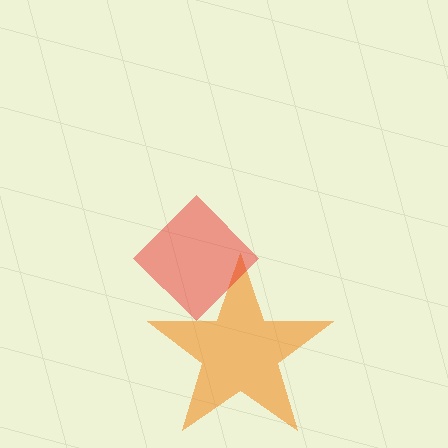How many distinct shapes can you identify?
There are 2 distinct shapes: an orange star, a red diamond.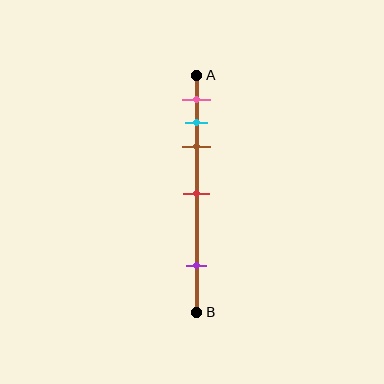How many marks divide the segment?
There are 5 marks dividing the segment.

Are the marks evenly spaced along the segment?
No, the marks are not evenly spaced.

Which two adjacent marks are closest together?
The cyan and brown marks are the closest adjacent pair.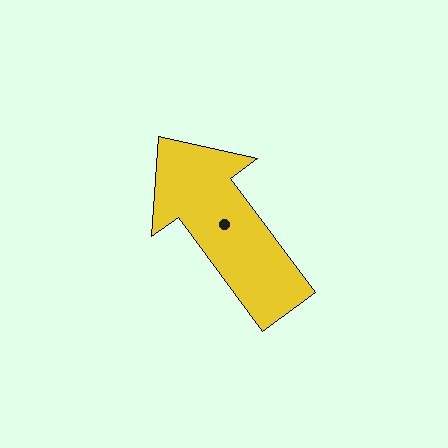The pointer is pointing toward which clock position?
Roughly 11 o'clock.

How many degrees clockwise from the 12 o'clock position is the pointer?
Approximately 323 degrees.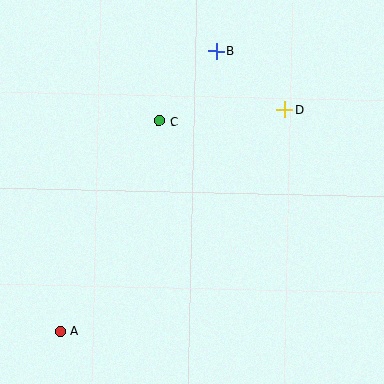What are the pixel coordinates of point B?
Point B is at (217, 51).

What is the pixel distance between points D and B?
The distance between D and B is 90 pixels.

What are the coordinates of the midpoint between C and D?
The midpoint between C and D is at (222, 115).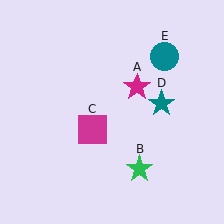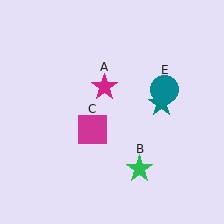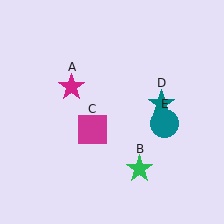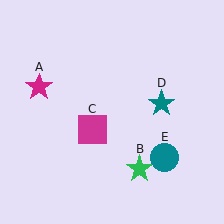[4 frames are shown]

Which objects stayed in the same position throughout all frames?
Green star (object B) and magenta square (object C) and teal star (object D) remained stationary.